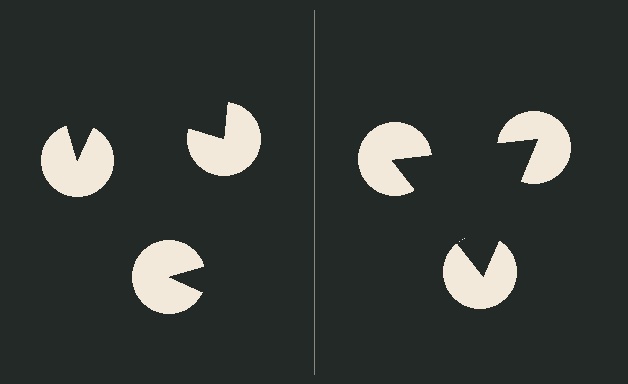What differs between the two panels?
The pac-man discs are positioned identically on both sides; only the wedge orientations differ. On the right they align to a triangle; on the left they are misaligned.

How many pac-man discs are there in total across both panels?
6 — 3 on each side.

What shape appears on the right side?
An illusory triangle.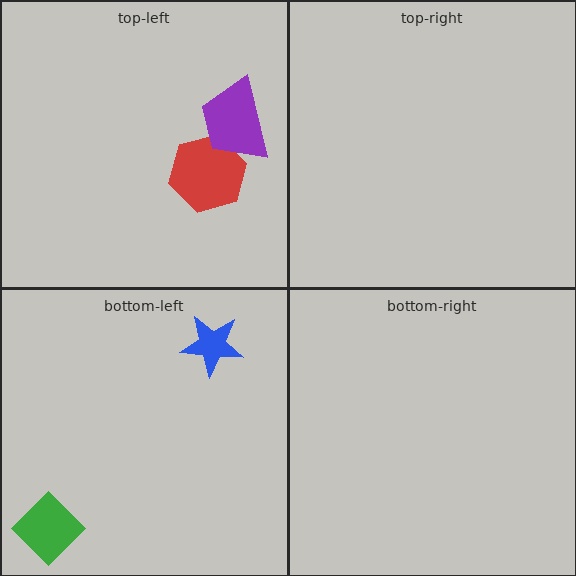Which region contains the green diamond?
The bottom-left region.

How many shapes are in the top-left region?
2.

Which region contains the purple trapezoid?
The top-left region.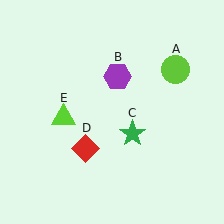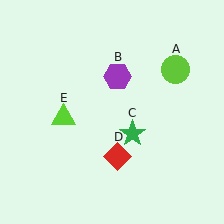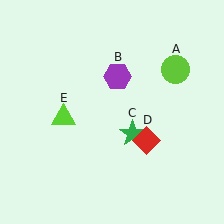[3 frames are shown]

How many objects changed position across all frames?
1 object changed position: red diamond (object D).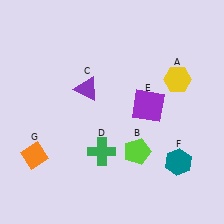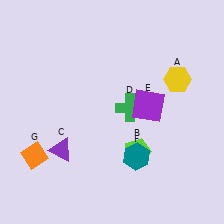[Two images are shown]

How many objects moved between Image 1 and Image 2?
3 objects moved between the two images.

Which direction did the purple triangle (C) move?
The purple triangle (C) moved down.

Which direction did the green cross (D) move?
The green cross (D) moved up.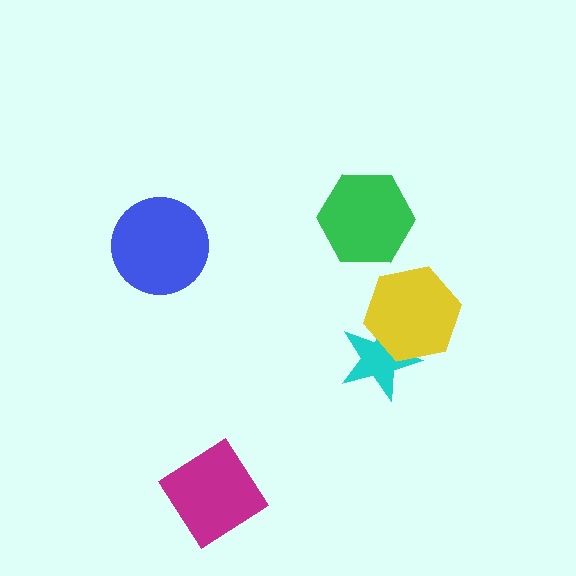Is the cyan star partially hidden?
Yes, it is partially covered by another shape.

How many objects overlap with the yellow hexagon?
1 object overlaps with the yellow hexagon.